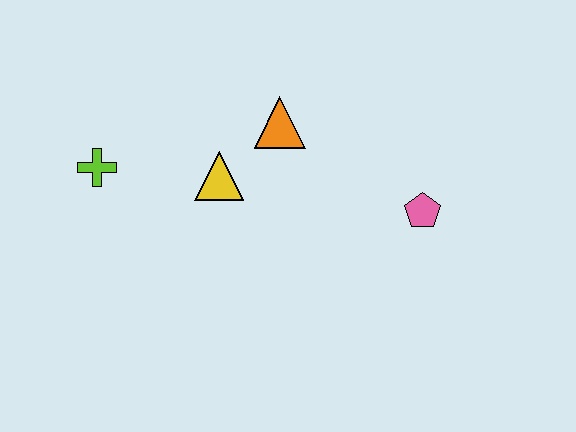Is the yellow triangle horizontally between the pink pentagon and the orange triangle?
No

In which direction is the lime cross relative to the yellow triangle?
The lime cross is to the left of the yellow triangle.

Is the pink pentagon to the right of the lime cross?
Yes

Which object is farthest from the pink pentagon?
The lime cross is farthest from the pink pentagon.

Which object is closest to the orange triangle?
The yellow triangle is closest to the orange triangle.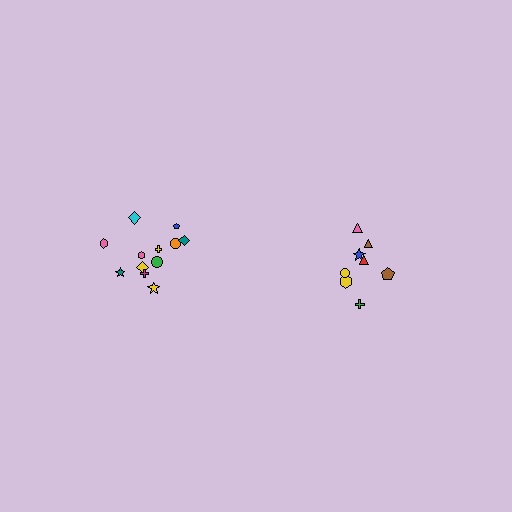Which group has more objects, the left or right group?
The left group.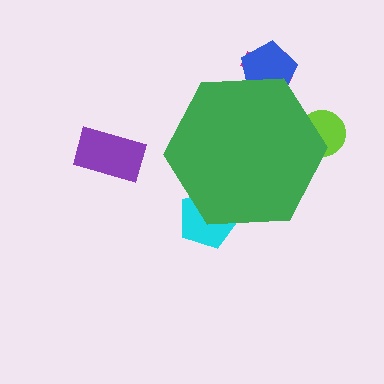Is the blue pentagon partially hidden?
Yes, the blue pentagon is partially hidden behind the green hexagon.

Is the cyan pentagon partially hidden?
Yes, the cyan pentagon is partially hidden behind the green hexagon.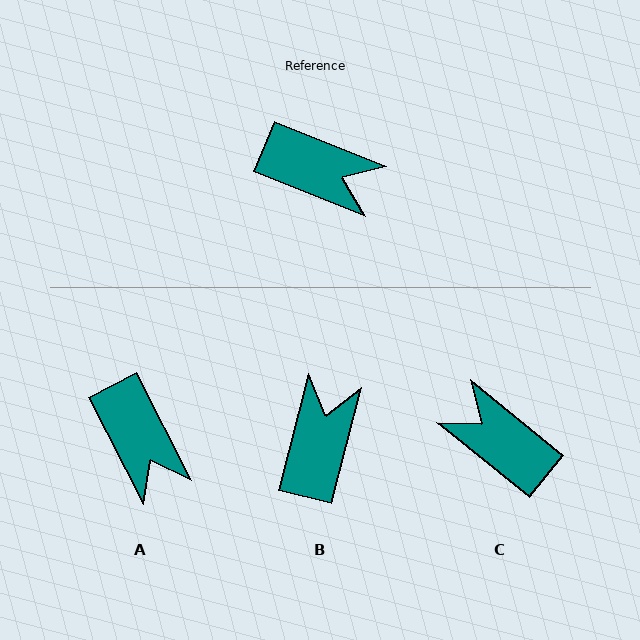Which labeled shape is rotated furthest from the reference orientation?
C, about 163 degrees away.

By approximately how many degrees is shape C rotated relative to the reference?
Approximately 163 degrees counter-clockwise.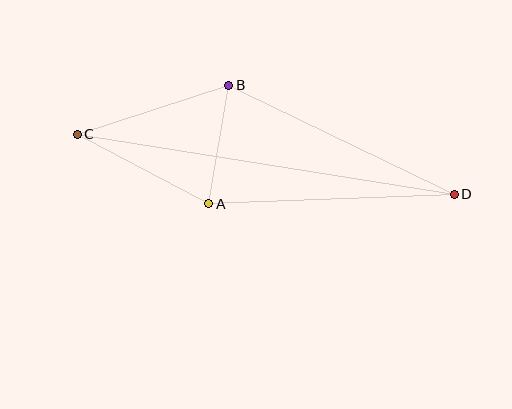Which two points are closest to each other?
Points A and B are closest to each other.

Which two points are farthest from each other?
Points C and D are farthest from each other.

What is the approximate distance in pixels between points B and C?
The distance between B and C is approximately 159 pixels.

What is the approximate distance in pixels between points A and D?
The distance between A and D is approximately 246 pixels.